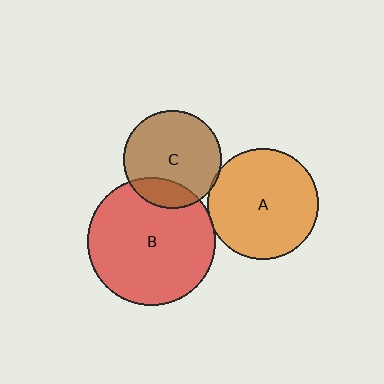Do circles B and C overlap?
Yes.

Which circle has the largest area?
Circle B (red).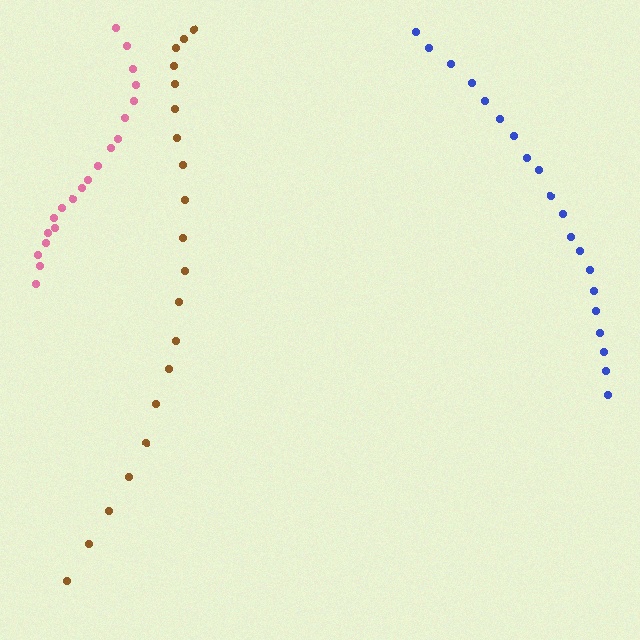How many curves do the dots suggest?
There are 3 distinct paths.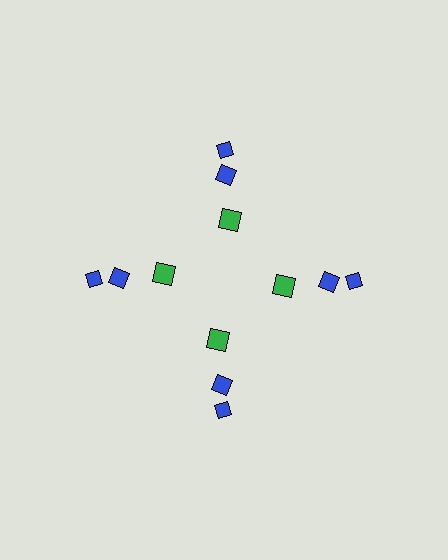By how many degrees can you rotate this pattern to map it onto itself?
The pattern maps onto itself every 90 degrees of rotation.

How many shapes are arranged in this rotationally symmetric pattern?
There are 12 shapes, arranged in 4 groups of 3.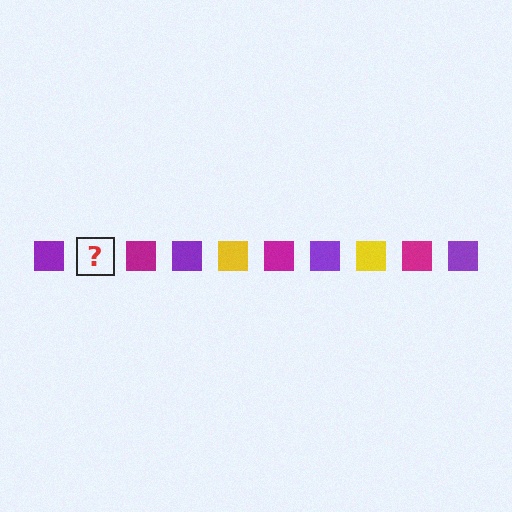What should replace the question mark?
The question mark should be replaced with a yellow square.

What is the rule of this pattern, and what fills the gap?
The rule is that the pattern cycles through purple, yellow, magenta squares. The gap should be filled with a yellow square.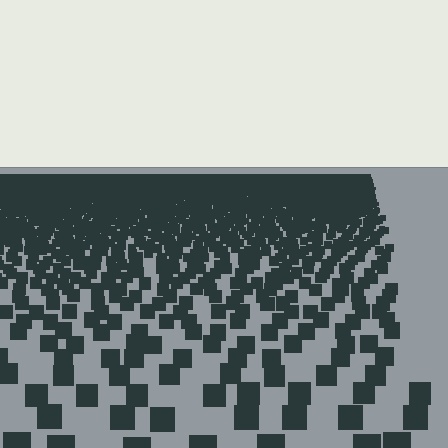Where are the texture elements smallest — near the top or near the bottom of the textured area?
Near the top.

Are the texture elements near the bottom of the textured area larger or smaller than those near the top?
Larger. Near the bottom, elements are closer to the viewer and appear at a bigger on-screen size.